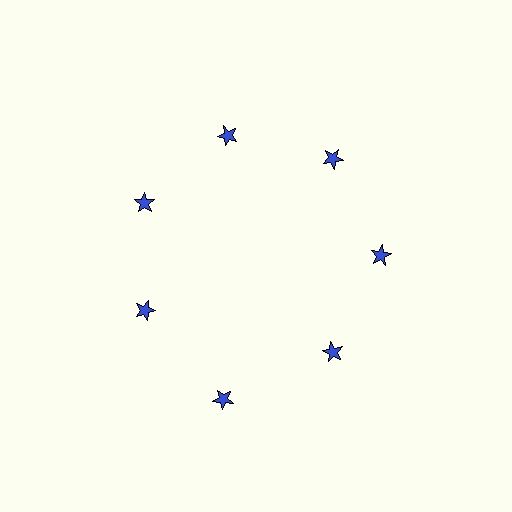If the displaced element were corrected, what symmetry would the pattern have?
It would have 7-fold rotational symmetry — the pattern would map onto itself every 51 degrees.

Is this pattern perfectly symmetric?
No. The 7 blue stars are arranged in a ring, but one element near the 6 o'clock position is pushed outward from the center, breaking the 7-fold rotational symmetry.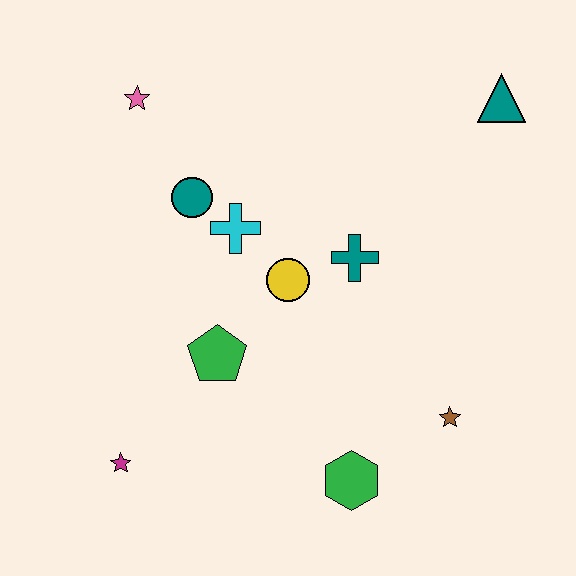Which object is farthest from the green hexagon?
The pink star is farthest from the green hexagon.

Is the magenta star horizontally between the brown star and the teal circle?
No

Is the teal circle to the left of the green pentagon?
Yes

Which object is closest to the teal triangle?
The teal cross is closest to the teal triangle.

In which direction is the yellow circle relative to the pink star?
The yellow circle is below the pink star.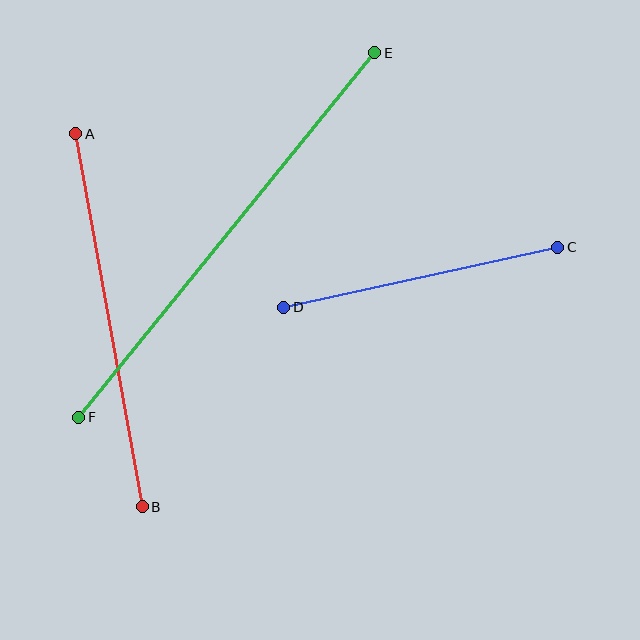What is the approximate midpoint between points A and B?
The midpoint is at approximately (109, 320) pixels.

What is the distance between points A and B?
The distance is approximately 379 pixels.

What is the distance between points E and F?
The distance is approximately 469 pixels.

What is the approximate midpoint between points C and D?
The midpoint is at approximately (421, 277) pixels.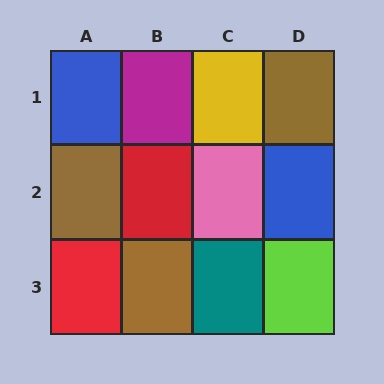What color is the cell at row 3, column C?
Teal.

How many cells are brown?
3 cells are brown.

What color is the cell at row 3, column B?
Brown.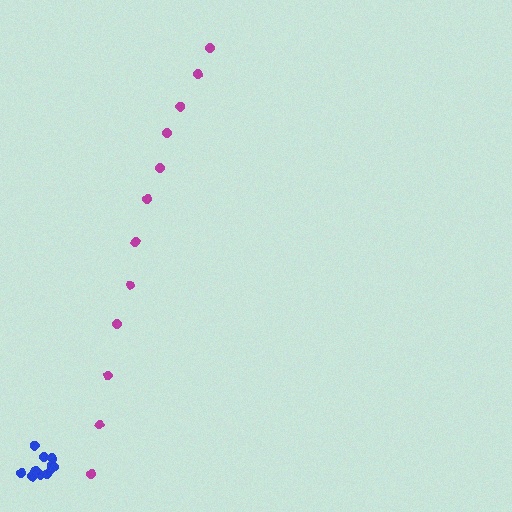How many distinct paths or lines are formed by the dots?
There are 2 distinct paths.